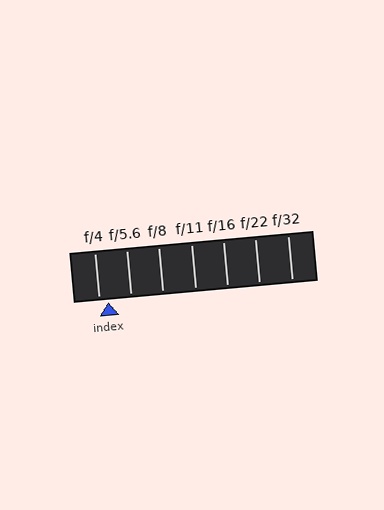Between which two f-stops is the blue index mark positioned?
The index mark is between f/4 and f/5.6.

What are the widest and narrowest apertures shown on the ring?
The widest aperture shown is f/4 and the narrowest is f/32.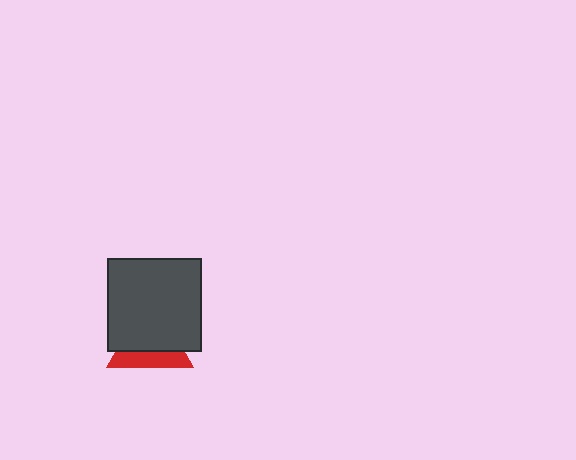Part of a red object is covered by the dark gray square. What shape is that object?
It is a triangle.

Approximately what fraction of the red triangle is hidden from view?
Roughly 62% of the red triangle is hidden behind the dark gray square.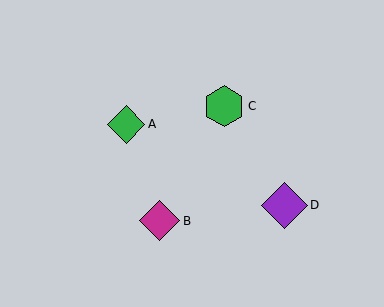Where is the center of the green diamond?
The center of the green diamond is at (126, 124).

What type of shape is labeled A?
Shape A is a green diamond.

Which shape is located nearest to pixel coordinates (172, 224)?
The magenta diamond (labeled B) at (160, 221) is nearest to that location.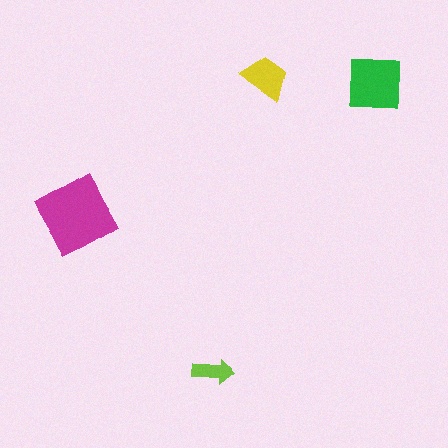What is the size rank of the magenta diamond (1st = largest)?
1st.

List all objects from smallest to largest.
The lime arrow, the yellow trapezoid, the green square, the magenta diamond.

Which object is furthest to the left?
The magenta diamond is leftmost.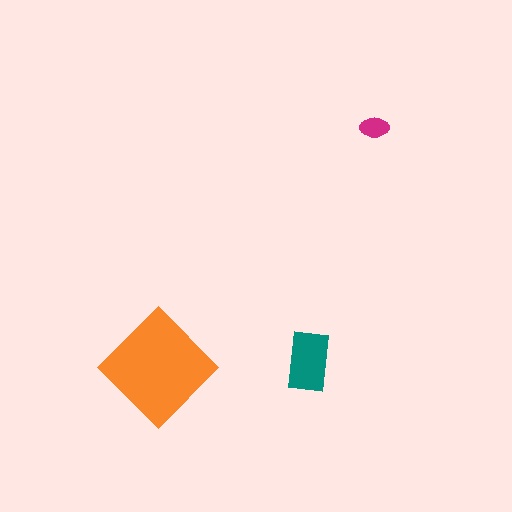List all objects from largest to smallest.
The orange diamond, the teal rectangle, the magenta ellipse.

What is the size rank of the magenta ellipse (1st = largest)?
3rd.